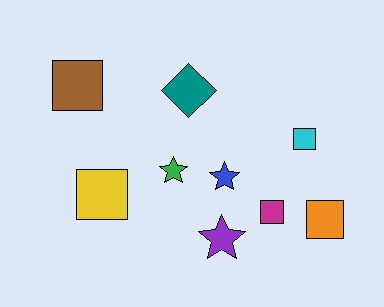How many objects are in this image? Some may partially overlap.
There are 9 objects.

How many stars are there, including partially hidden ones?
There are 3 stars.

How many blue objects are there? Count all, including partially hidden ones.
There is 1 blue object.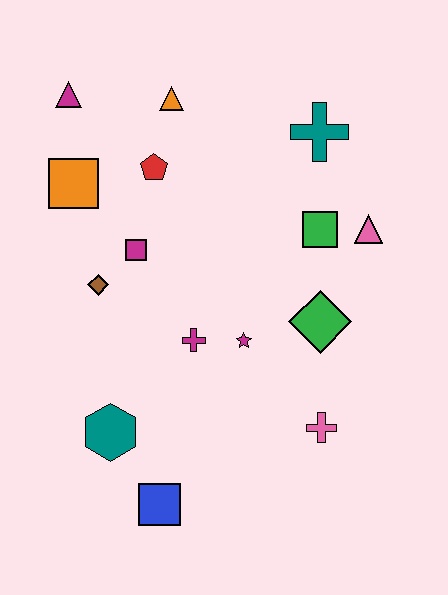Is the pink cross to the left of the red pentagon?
No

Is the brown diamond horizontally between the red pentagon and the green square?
No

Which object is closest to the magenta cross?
The magenta star is closest to the magenta cross.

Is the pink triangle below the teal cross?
Yes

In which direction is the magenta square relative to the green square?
The magenta square is to the left of the green square.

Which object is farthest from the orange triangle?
The blue square is farthest from the orange triangle.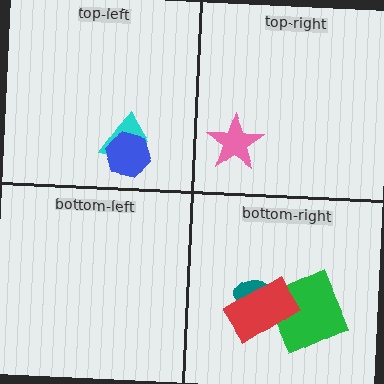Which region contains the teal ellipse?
The bottom-right region.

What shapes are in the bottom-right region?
The teal ellipse, the green square, the red rectangle.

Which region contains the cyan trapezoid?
The top-left region.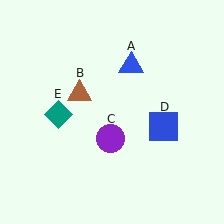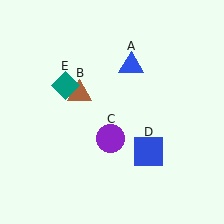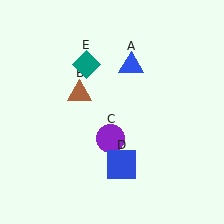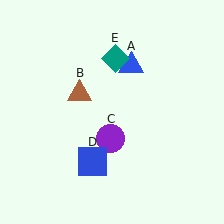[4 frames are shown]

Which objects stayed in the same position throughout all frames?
Blue triangle (object A) and brown triangle (object B) and purple circle (object C) remained stationary.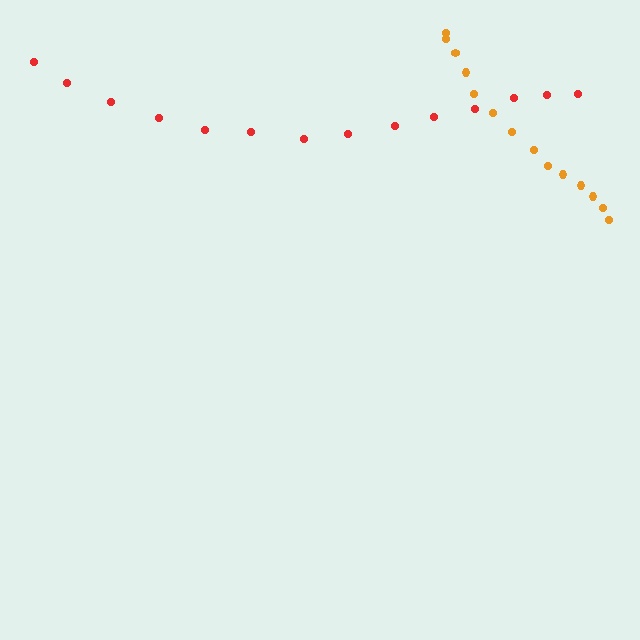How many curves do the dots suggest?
There are 2 distinct paths.